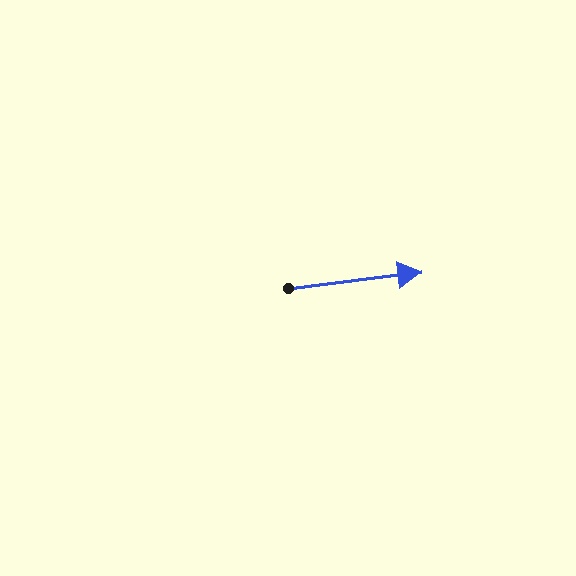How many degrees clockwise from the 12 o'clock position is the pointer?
Approximately 83 degrees.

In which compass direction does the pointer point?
East.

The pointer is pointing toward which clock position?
Roughly 3 o'clock.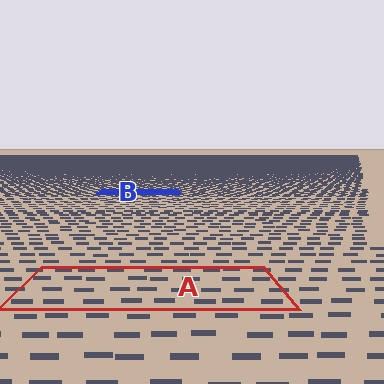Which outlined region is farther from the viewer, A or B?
Region B is farther from the viewer — the texture elements inside it appear smaller and more densely packed.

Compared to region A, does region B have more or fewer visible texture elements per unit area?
Region B has more texture elements per unit area — they are packed more densely because it is farther away.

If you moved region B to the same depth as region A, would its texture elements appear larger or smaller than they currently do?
They would appear larger. At a closer depth, the same texture elements are projected at a bigger on-screen size.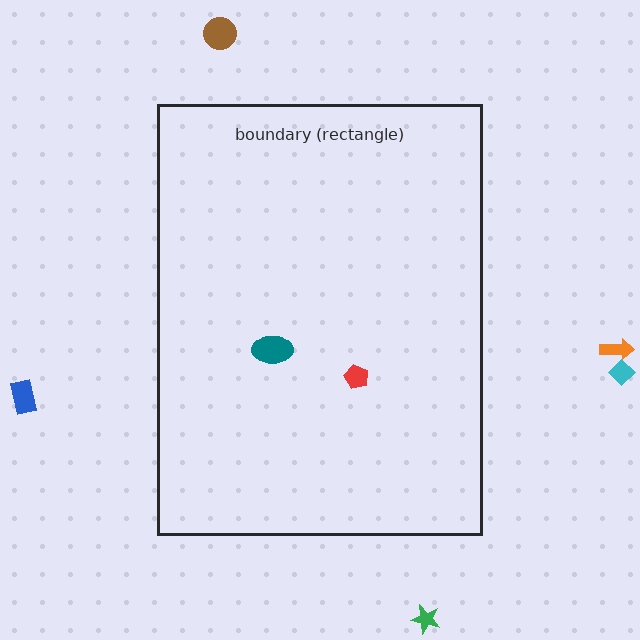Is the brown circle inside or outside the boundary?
Outside.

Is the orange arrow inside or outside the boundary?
Outside.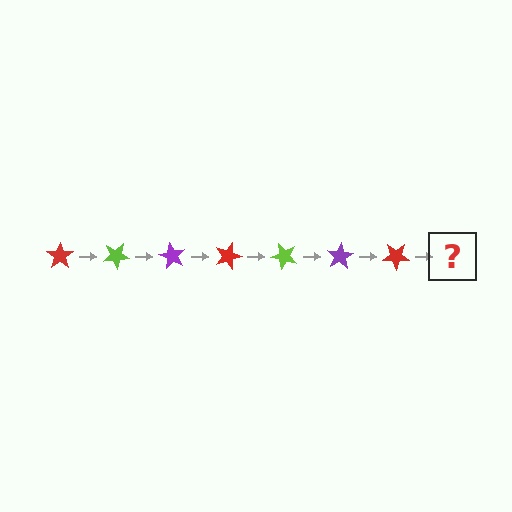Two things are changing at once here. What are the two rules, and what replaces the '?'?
The two rules are that it rotates 30 degrees each step and the color cycles through red, lime, and purple. The '?' should be a lime star, rotated 210 degrees from the start.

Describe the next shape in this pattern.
It should be a lime star, rotated 210 degrees from the start.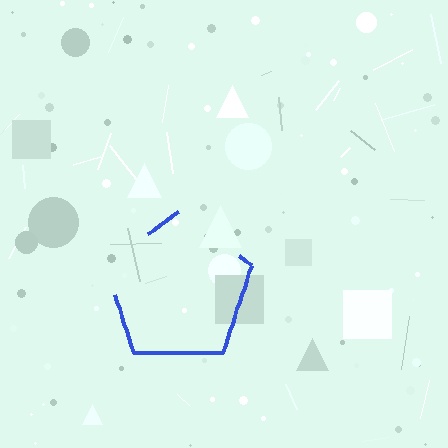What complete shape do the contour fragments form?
The contour fragments form a pentagon.